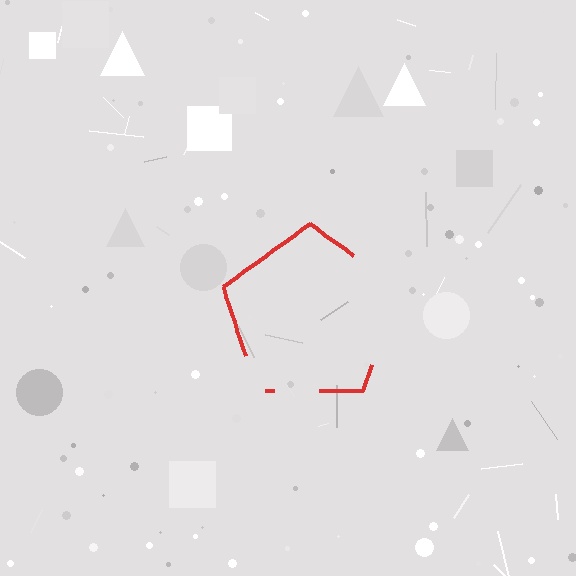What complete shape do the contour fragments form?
The contour fragments form a pentagon.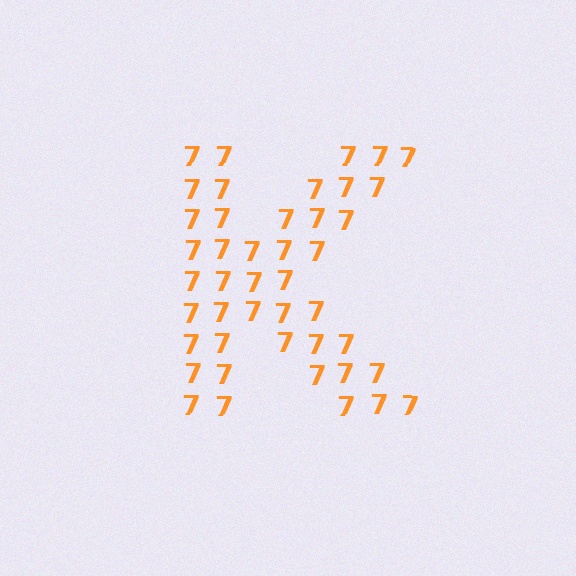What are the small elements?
The small elements are digit 7's.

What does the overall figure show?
The overall figure shows the letter K.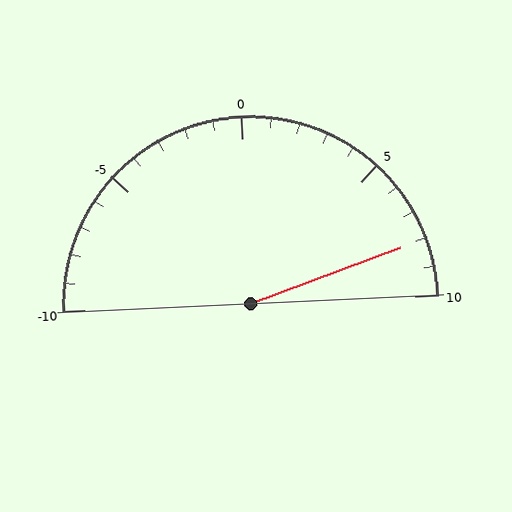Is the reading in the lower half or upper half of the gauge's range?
The reading is in the upper half of the range (-10 to 10).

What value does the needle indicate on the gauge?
The needle indicates approximately 8.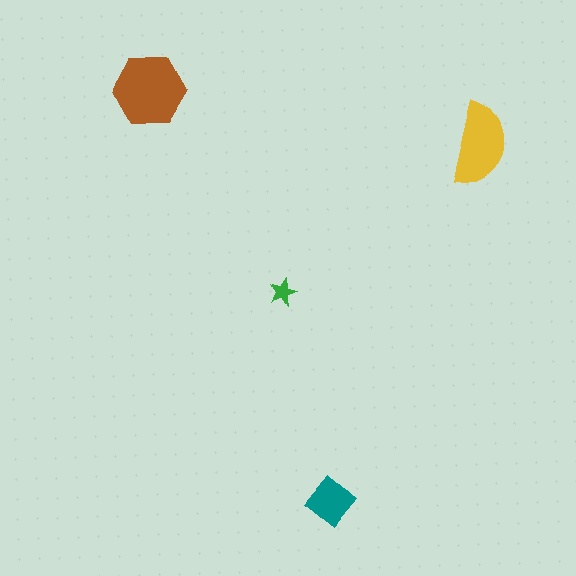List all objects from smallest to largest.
The green star, the teal diamond, the yellow semicircle, the brown hexagon.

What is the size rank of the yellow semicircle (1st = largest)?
2nd.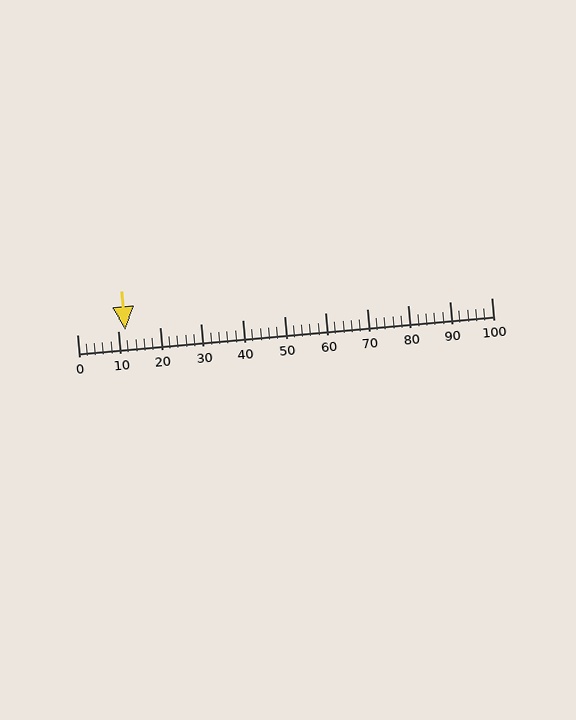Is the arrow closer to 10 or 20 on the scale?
The arrow is closer to 10.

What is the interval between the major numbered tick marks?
The major tick marks are spaced 10 units apart.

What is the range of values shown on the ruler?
The ruler shows values from 0 to 100.